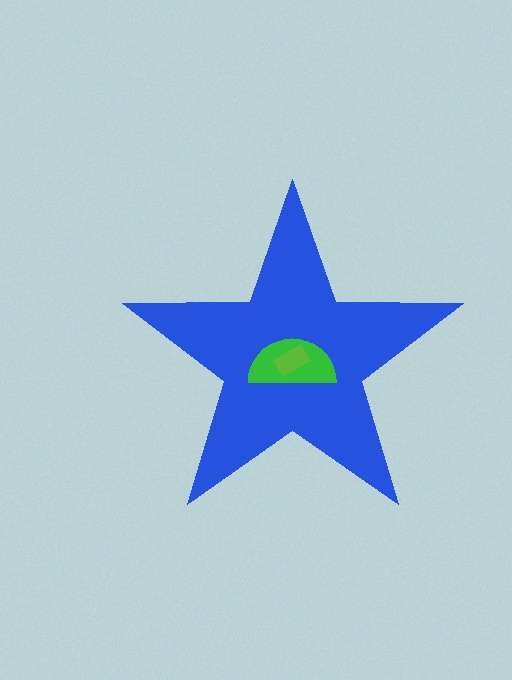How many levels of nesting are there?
3.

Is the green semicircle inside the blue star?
Yes.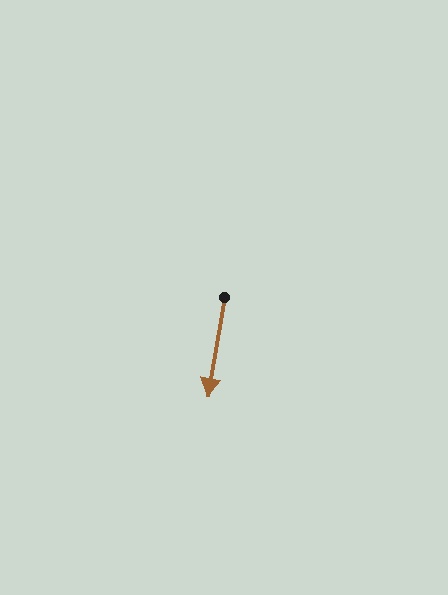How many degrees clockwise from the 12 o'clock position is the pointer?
Approximately 190 degrees.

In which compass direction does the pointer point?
South.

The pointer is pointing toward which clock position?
Roughly 6 o'clock.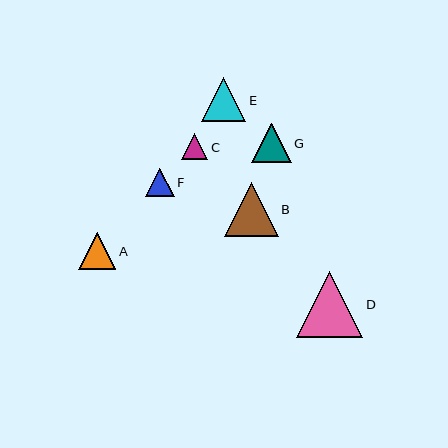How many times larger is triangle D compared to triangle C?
Triangle D is approximately 2.6 times the size of triangle C.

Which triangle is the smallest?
Triangle C is the smallest with a size of approximately 26 pixels.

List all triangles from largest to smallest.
From largest to smallest: D, B, E, G, A, F, C.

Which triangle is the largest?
Triangle D is the largest with a size of approximately 66 pixels.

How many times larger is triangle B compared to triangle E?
Triangle B is approximately 1.2 times the size of triangle E.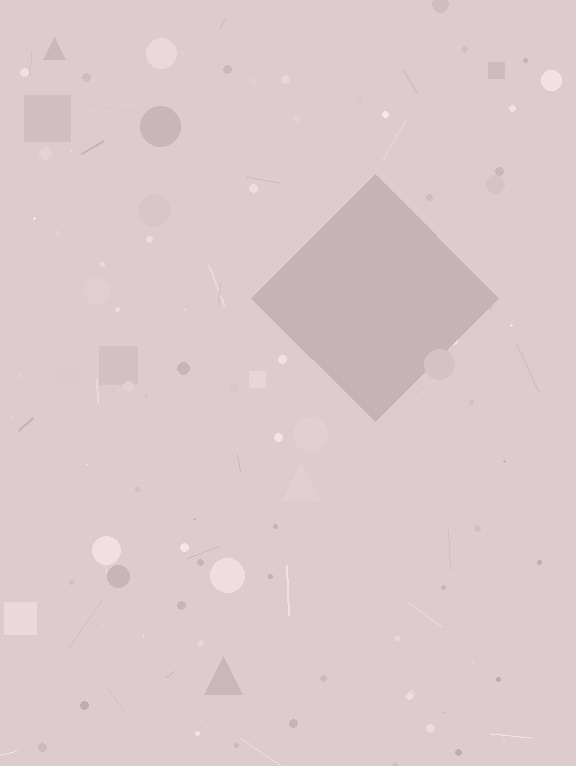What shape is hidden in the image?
A diamond is hidden in the image.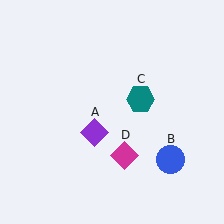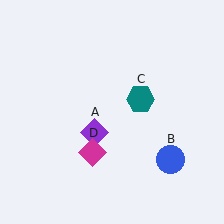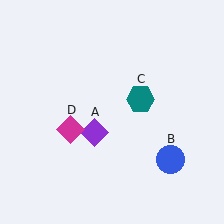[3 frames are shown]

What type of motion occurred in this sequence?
The magenta diamond (object D) rotated clockwise around the center of the scene.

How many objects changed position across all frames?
1 object changed position: magenta diamond (object D).